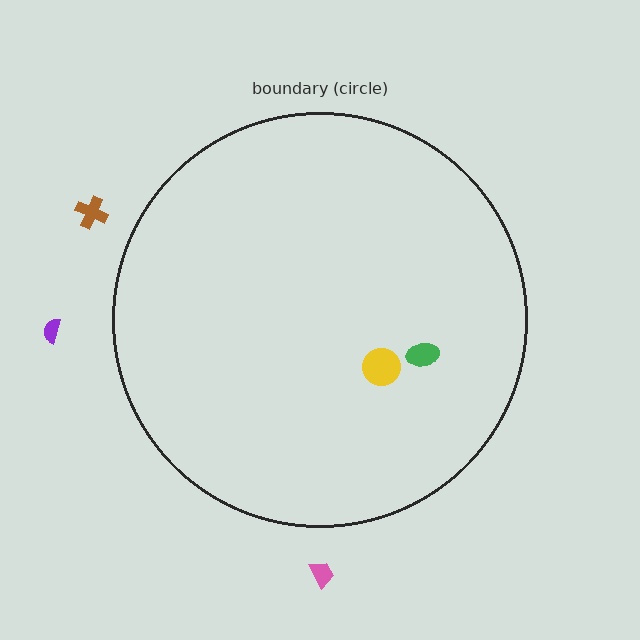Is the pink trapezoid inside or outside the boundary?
Outside.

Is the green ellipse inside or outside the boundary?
Inside.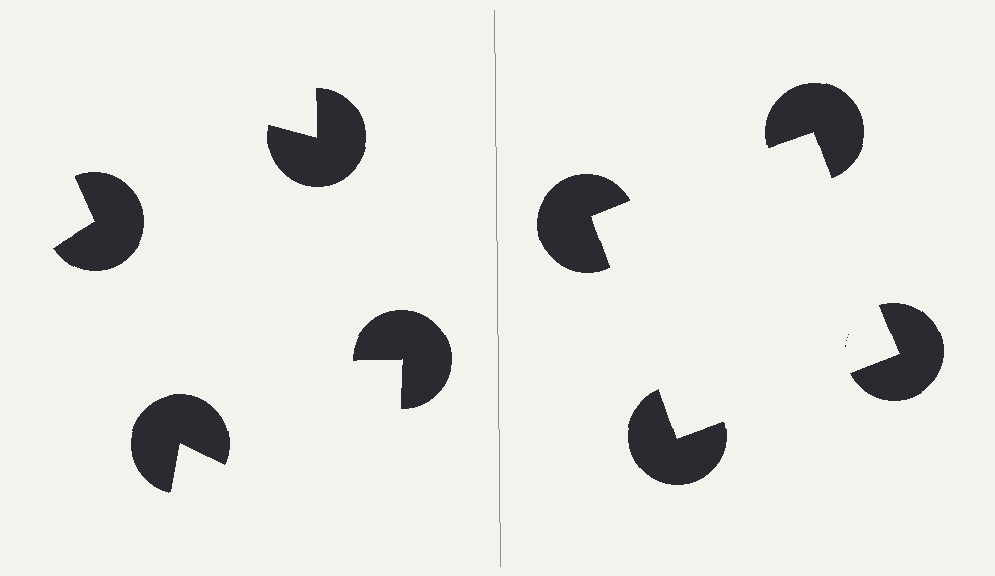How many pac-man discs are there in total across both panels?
8 — 4 on each side.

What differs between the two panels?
The pac-man discs are positioned identically on both sides; only the wedge orientations differ. On the right they align to a square; on the left they are misaligned.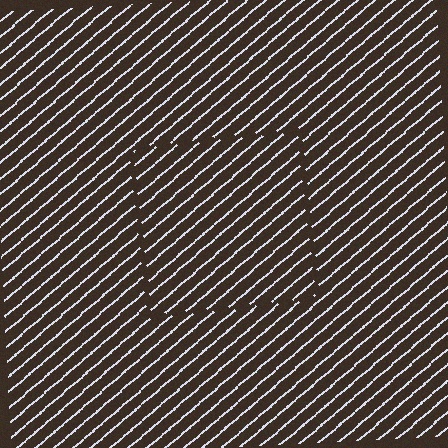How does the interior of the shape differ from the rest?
The interior of the shape contains the same grating, shifted by half a period — the contour is defined by the phase discontinuity where line-ends from the inner and outer gratings abut.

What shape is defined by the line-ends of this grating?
An illusory square. The interior of the shape contains the same grating, shifted by half a period — the contour is defined by the phase discontinuity where line-ends from the inner and outer gratings abut.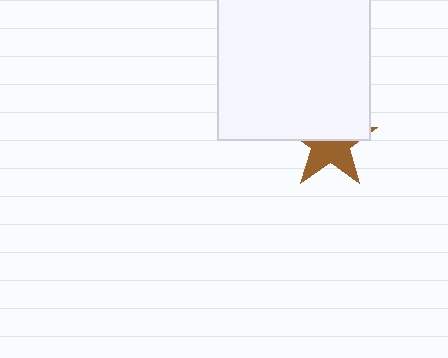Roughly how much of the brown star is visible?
About half of it is visible (roughly 49%).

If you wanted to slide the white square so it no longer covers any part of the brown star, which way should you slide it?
Slide it up — that is the most direct way to separate the two shapes.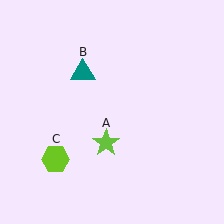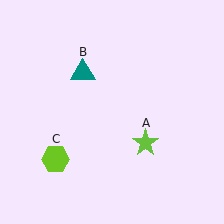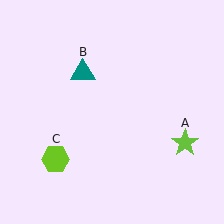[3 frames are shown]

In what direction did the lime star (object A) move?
The lime star (object A) moved right.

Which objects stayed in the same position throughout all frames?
Teal triangle (object B) and lime hexagon (object C) remained stationary.